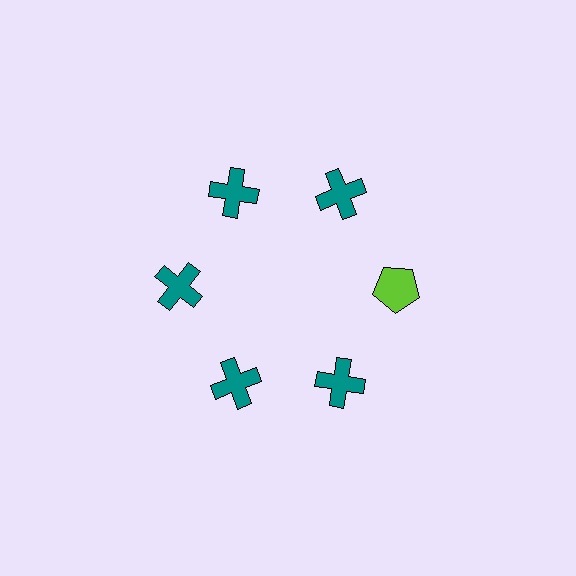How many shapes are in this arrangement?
There are 6 shapes arranged in a ring pattern.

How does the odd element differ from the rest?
It differs in both color (lime instead of teal) and shape (pentagon instead of cross).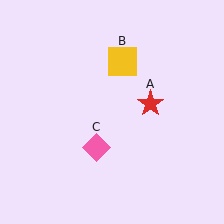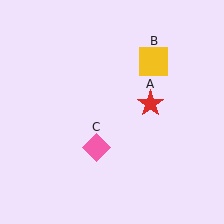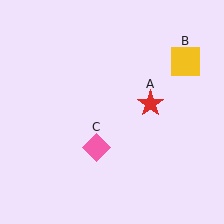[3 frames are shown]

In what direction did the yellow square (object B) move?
The yellow square (object B) moved right.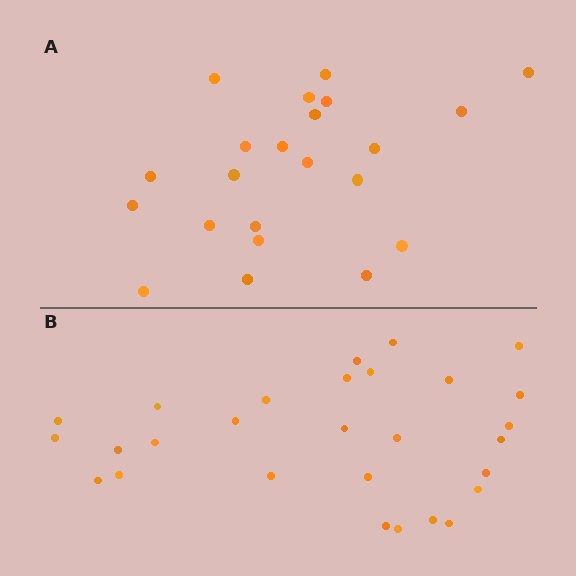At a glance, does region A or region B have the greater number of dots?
Region B (the bottom region) has more dots.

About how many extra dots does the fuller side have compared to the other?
Region B has about 6 more dots than region A.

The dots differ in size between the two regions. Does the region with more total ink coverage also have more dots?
No. Region A has more total ink coverage because its dots are larger, but region B actually contains more individual dots. Total area can be misleading — the number of items is what matters here.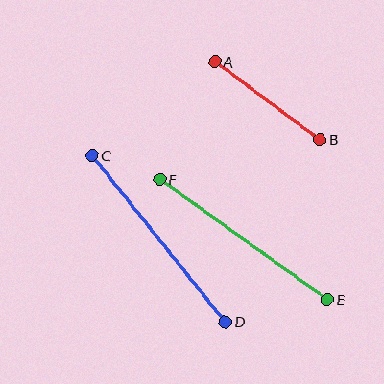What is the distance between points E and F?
The distance is approximately 206 pixels.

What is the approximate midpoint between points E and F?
The midpoint is at approximately (243, 239) pixels.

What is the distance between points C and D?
The distance is approximately 213 pixels.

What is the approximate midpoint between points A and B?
The midpoint is at approximately (267, 101) pixels.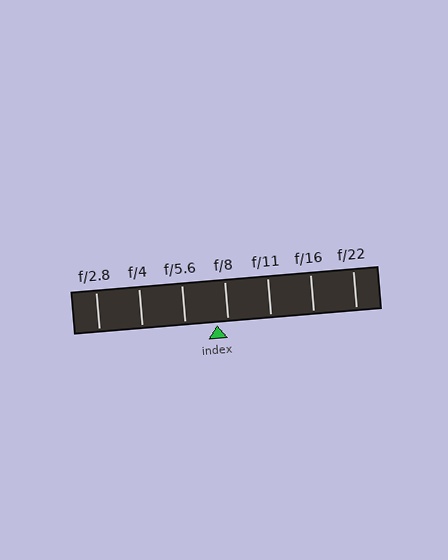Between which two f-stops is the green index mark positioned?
The index mark is between f/5.6 and f/8.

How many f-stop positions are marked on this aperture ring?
There are 7 f-stop positions marked.